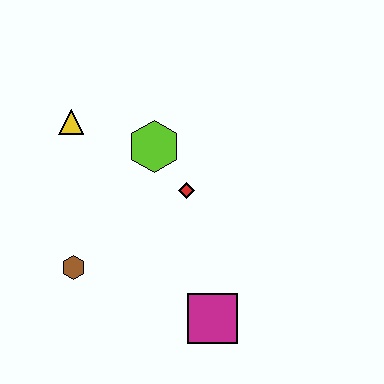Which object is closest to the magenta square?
The red diamond is closest to the magenta square.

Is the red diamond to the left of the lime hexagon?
No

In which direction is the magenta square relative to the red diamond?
The magenta square is below the red diamond.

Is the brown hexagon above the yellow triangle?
No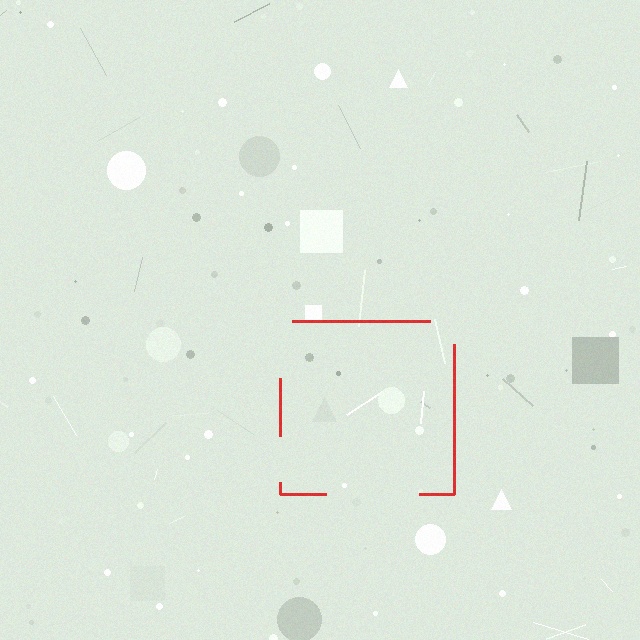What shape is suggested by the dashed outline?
The dashed outline suggests a square.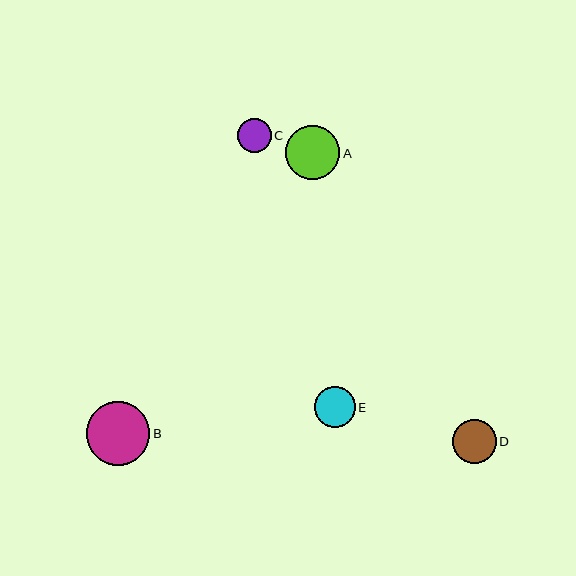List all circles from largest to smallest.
From largest to smallest: B, A, D, E, C.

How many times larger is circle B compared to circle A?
Circle B is approximately 1.2 times the size of circle A.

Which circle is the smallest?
Circle C is the smallest with a size of approximately 34 pixels.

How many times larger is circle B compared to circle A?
Circle B is approximately 1.2 times the size of circle A.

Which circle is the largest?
Circle B is the largest with a size of approximately 63 pixels.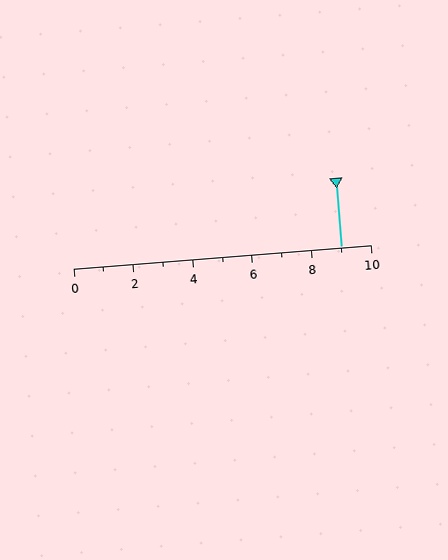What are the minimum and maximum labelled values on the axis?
The axis runs from 0 to 10.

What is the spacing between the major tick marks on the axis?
The major ticks are spaced 2 apart.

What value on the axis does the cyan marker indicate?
The marker indicates approximately 9.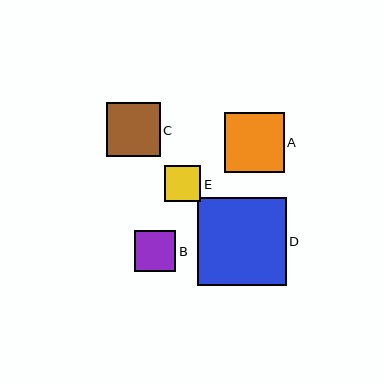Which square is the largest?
Square D is the largest with a size of approximately 88 pixels.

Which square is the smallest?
Square E is the smallest with a size of approximately 36 pixels.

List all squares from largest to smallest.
From largest to smallest: D, A, C, B, E.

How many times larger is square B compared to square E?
Square B is approximately 1.2 times the size of square E.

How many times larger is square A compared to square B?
Square A is approximately 1.4 times the size of square B.